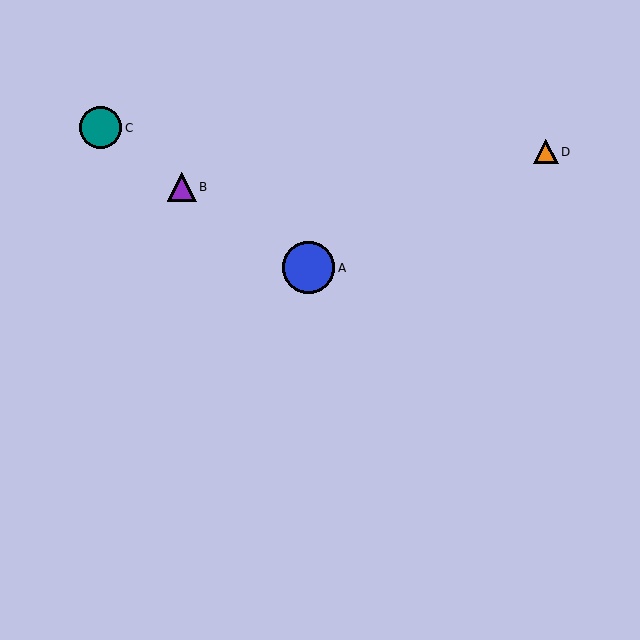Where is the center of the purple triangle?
The center of the purple triangle is at (182, 187).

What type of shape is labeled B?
Shape B is a purple triangle.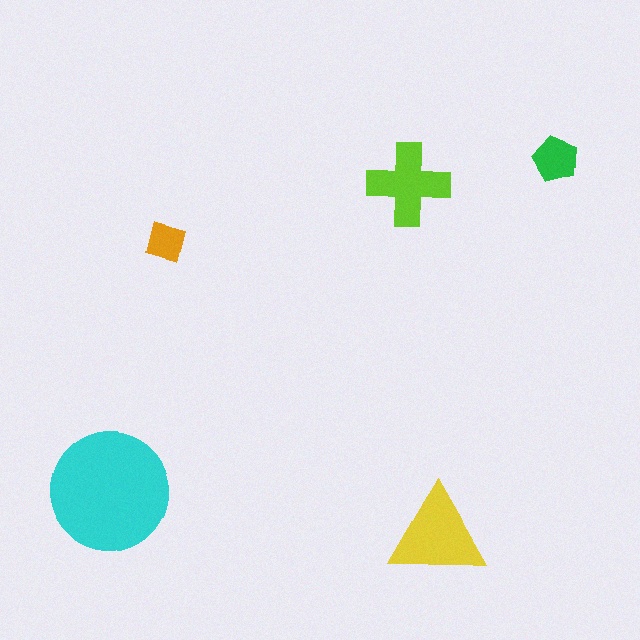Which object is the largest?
The cyan circle.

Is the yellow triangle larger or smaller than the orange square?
Larger.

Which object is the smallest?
The orange square.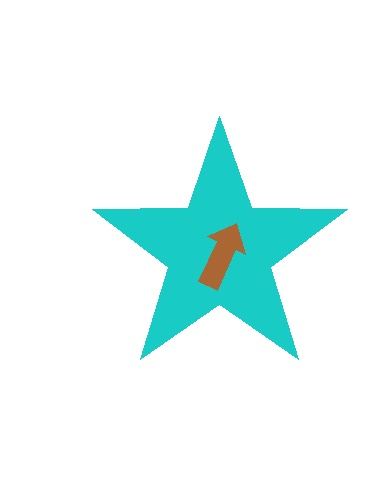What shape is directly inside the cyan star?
The brown arrow.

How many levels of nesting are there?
2.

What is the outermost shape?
The cyan star.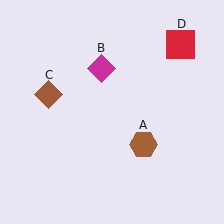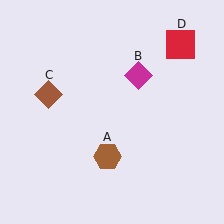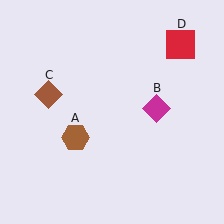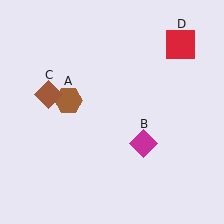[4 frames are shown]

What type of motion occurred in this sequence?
The brown hexagon (object A), magenta diamond (object B) rotated clockwise around the center of the scene.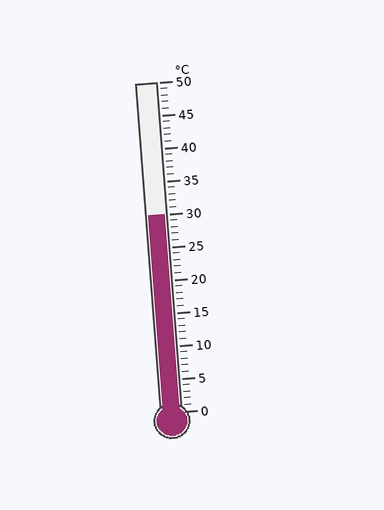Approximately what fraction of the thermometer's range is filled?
The thermometer is filled to approximately 60% of its range.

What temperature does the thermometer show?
The thermometer shows approximately 30°C.